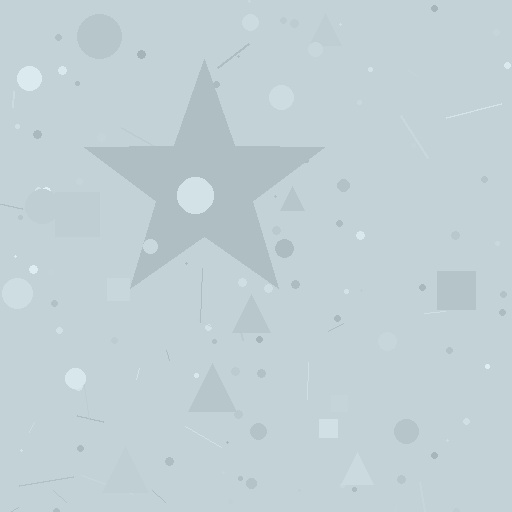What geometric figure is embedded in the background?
A star is embedded in the background.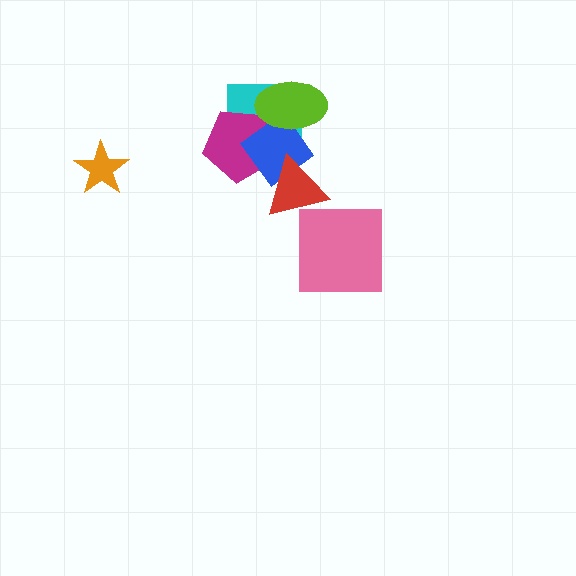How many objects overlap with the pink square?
0 objects overlap with the pink square.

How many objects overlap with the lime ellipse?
3 objects overlap with the lime ellipse.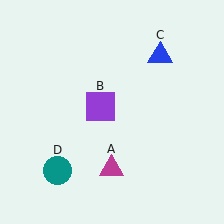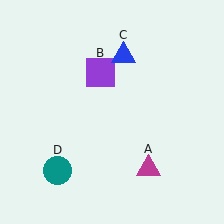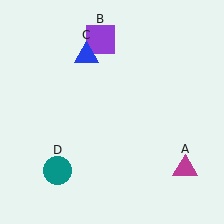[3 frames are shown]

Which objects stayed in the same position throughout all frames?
Teal circle (object D) remained stationary.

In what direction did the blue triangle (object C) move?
The blue triangle (object C) moved left.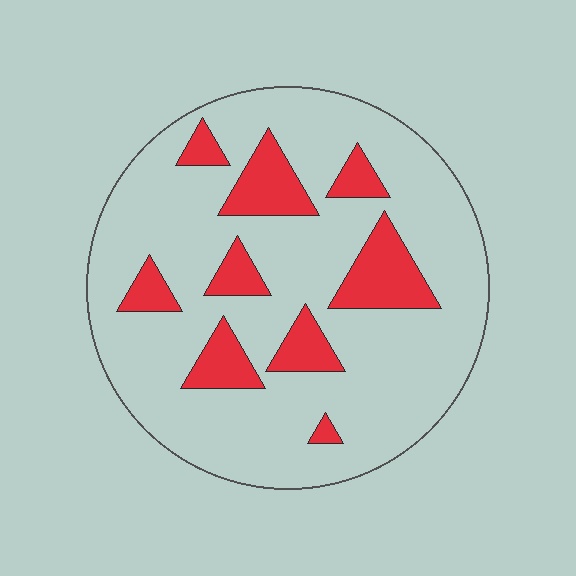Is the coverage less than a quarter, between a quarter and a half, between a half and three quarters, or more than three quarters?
Less than a quarter.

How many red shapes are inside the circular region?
9.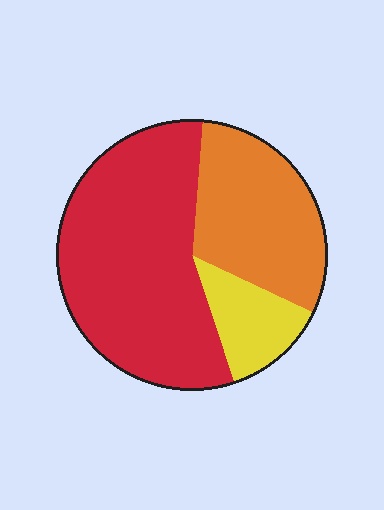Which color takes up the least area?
Yellow, at roughly 15%.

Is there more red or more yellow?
Red.